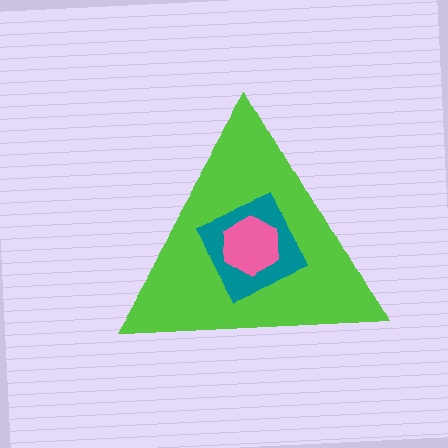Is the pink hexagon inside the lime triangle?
Yes.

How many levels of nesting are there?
3.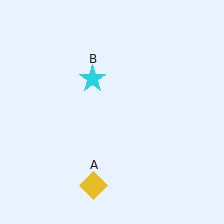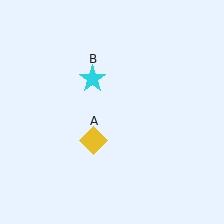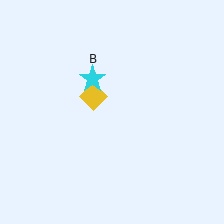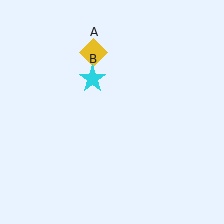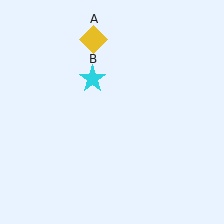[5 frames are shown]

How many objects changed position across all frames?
1 object changed position: yellow diamond (object A).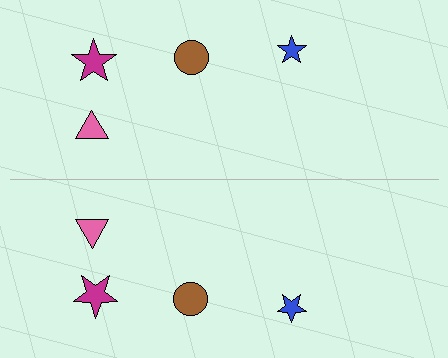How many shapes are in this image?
There are 8 shapes in this image.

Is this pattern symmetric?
Yes, this pattern has bilateral (reflection) symmetry.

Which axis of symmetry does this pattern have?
The pattern has a horizontal axis of symmetry running through the center of the image.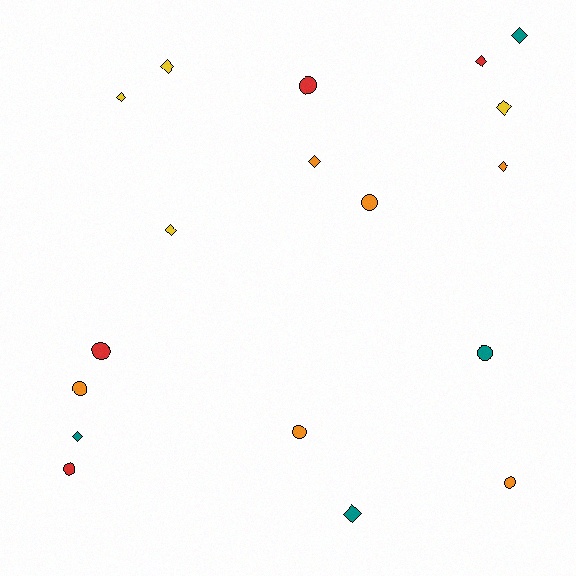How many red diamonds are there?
There is 1 red diamond.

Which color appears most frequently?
Orange, with 6 objects.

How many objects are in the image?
There are 18 objects.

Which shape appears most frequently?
Diamond, with 10 objects.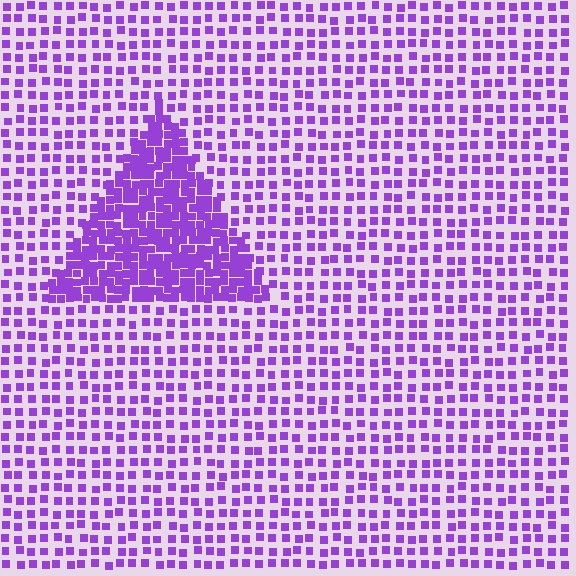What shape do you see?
I see a triangle.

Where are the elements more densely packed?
The elements are more densely packed inside the triangle boundary.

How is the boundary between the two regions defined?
The boundary is defined by a change in element density (approximately 2.4x ratio). All elements are the same color, size, and shape.